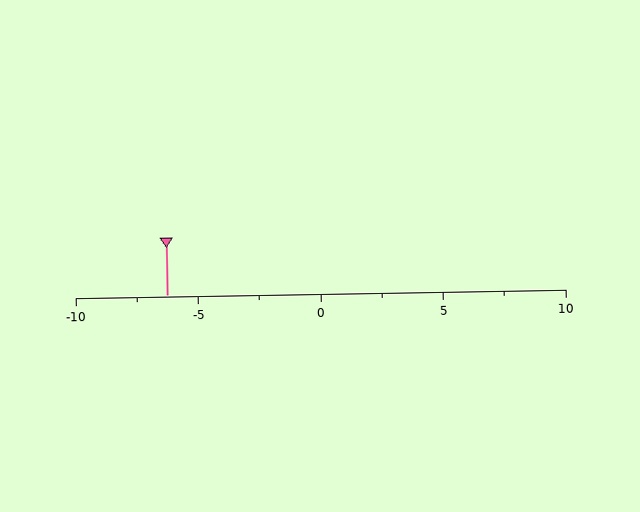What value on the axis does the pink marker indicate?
The marker indicates approximately -6.2.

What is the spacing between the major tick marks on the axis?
The major ticks are spaced 5 apart.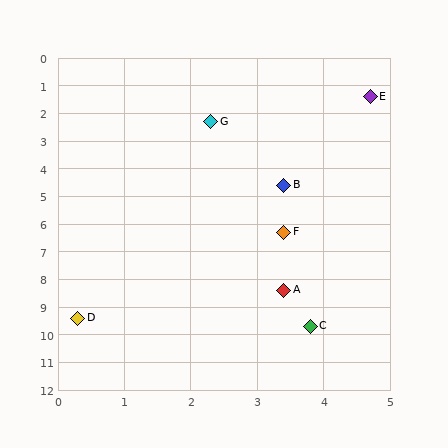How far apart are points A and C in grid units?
Points A and C are about 1.4 grid units apart.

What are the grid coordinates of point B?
Point B is at approximately (3.4, 4.6).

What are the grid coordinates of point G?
Point G is at approximately (2.3, 2.3).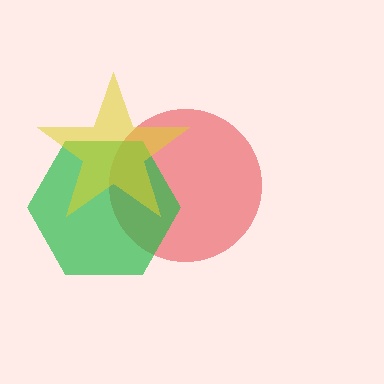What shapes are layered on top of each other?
The layered shapes are: a red circle, a green hexagon, a yellow star.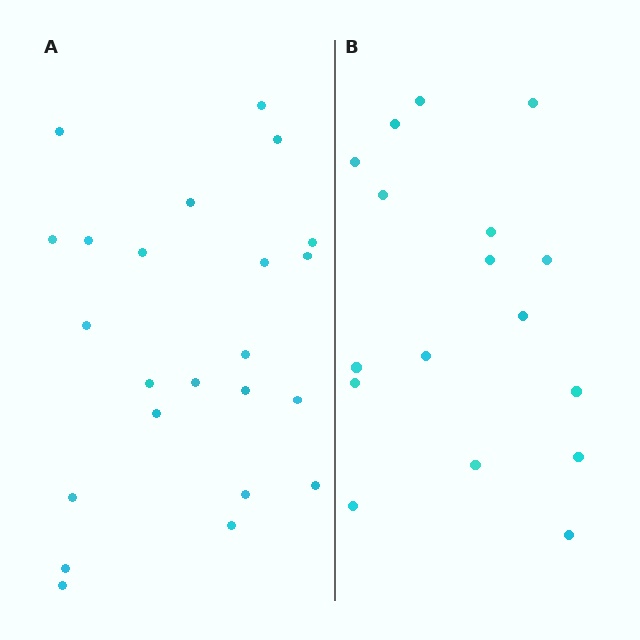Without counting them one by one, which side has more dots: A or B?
Region A (the left region) has more dots.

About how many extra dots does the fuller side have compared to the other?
Region A has about 6 more dots than region B.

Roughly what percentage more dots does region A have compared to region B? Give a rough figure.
About 35% more.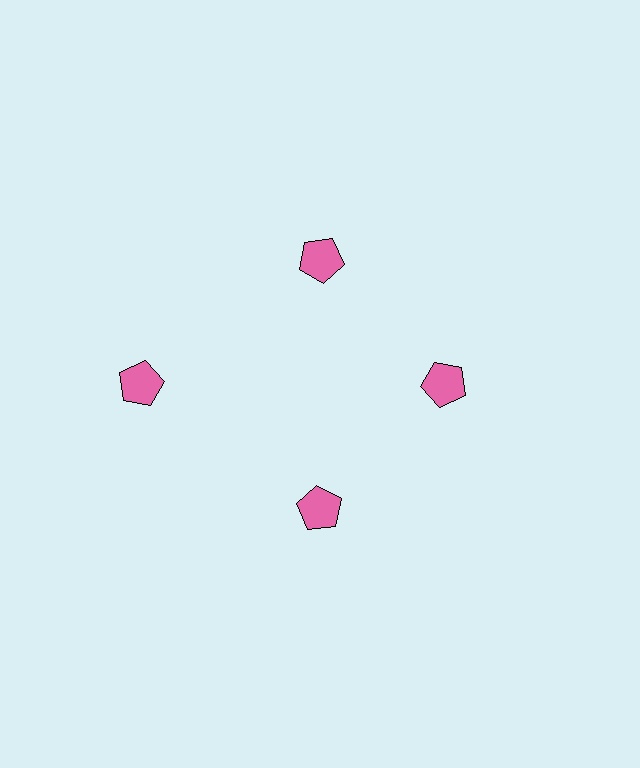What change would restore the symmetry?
The symmetry would be restored by moving it inward, back onto the ring so that all 4 pentagons sit at equal angles and equal distance from the center.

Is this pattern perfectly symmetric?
No. The 4 pink pentagons are arranged in a ring, but one element near the 9 o'clock position is pushed outward from the center, breaking the 4-fold rotational symmetry.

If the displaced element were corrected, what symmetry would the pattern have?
It would have 4-fold rotational symmetry — the pattern would map onto itself every 90 degrees.